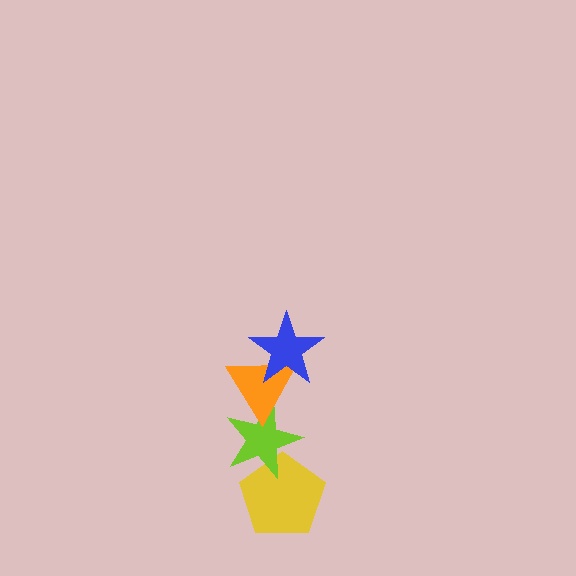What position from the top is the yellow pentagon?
The yellow pentagon is 4th from the top.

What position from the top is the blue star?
The blue star is 1st from the top.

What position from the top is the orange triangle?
The orange triangle is 2nd from the top.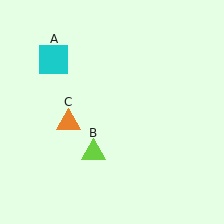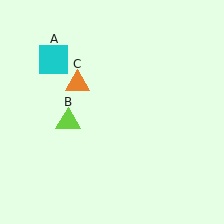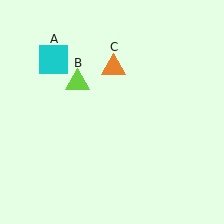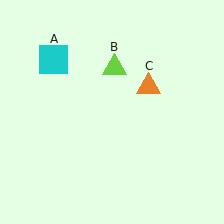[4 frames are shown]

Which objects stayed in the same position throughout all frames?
Cyan square (object A) remained stationary.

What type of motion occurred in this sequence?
The lime triangle (object B), orange triangle (object C) rotated clockwise around the center of the scene.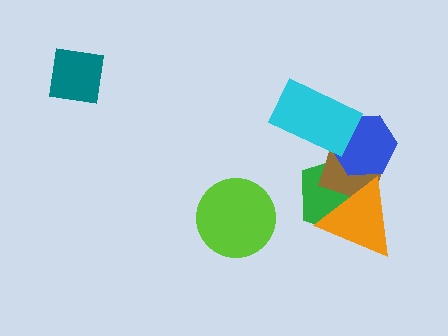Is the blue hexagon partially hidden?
Yes, it is partially covered by another shape.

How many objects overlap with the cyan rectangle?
2 objects overlap with the cyan rectangle.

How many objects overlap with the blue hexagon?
3 objects overlap with the blue hexagon.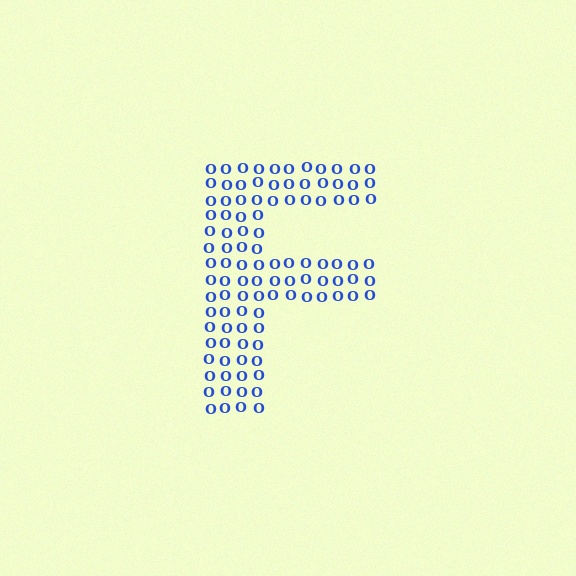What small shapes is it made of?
It is made of small letter O's.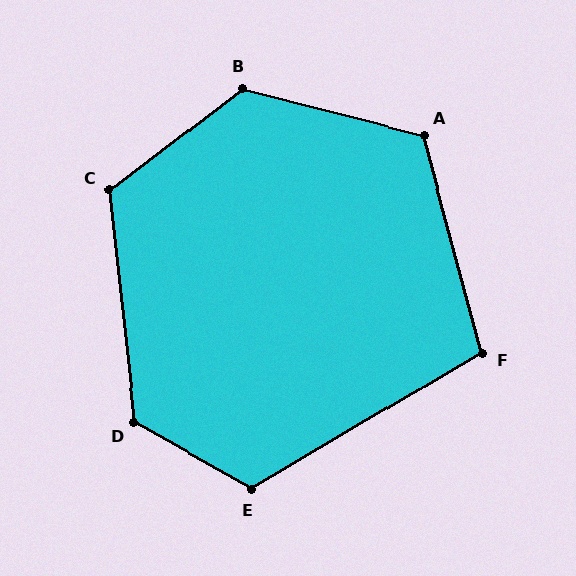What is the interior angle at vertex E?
Approximately 120 degrees (obtuse).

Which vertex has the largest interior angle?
B, at approximately 129 degrees.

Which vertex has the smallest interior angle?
F, at approximately 106 degrees.